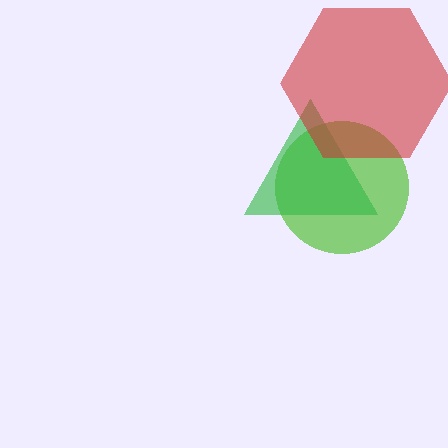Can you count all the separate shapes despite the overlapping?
Yes, there are 3 separate shapes.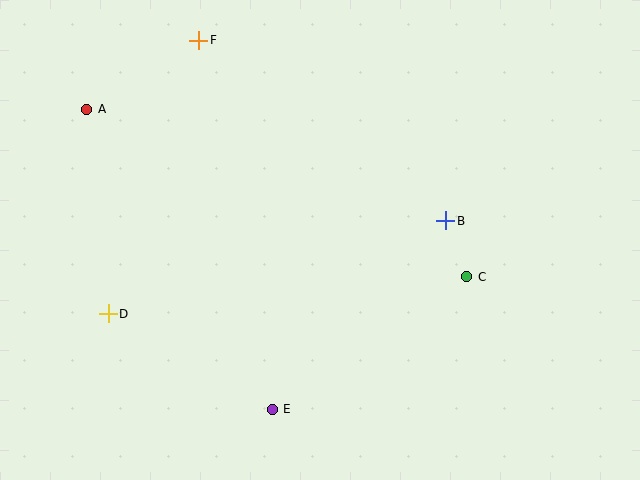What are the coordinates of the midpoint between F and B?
The midpoint between F and B is at (322, 131).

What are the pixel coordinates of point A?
Point A is at (87, 109).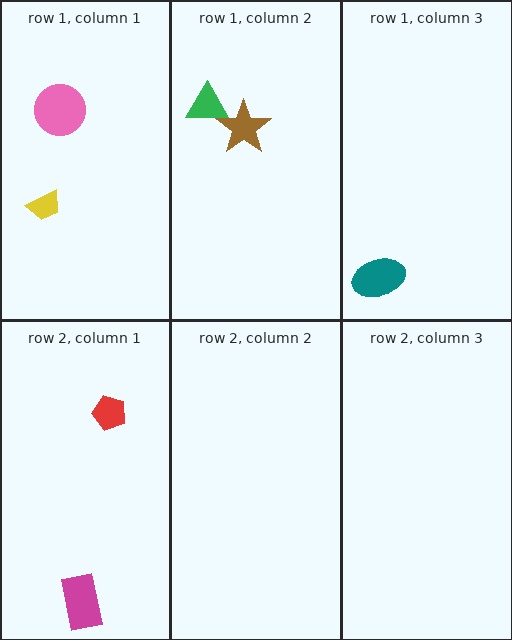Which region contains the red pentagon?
The row 2, column 1 region.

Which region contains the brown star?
The row 1, column 2 region.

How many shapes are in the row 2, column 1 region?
2.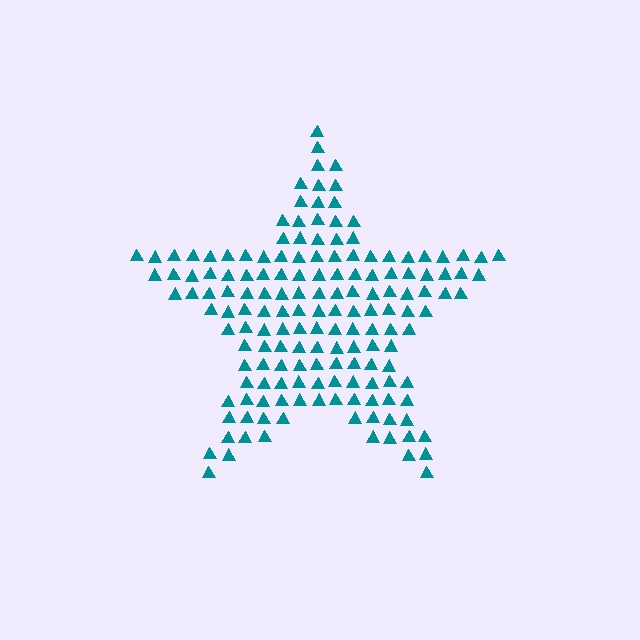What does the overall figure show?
The overall figure shows a star.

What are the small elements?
The small elements are triangles.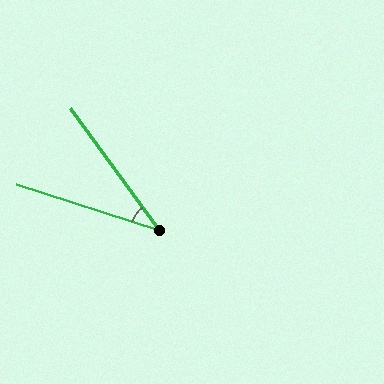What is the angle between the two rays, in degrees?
Approximately 36 degrees.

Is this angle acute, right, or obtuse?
It is acute.